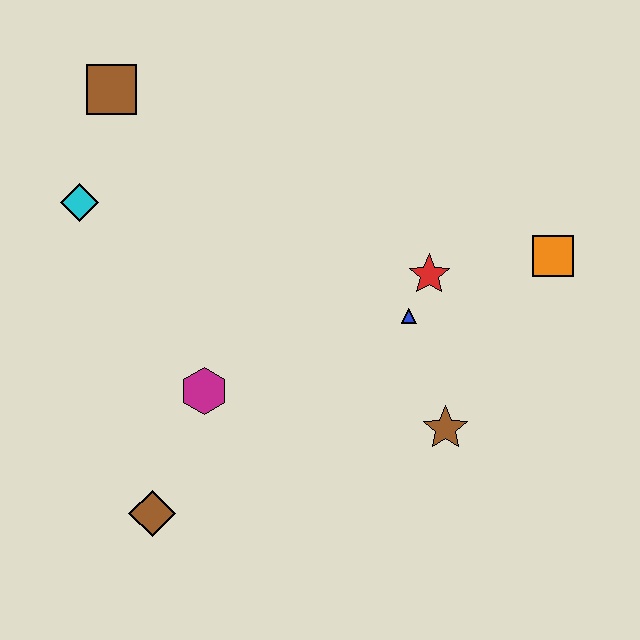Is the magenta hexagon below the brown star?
No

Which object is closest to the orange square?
The red star is closest to the orange square.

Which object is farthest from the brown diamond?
The orange square is farthest from the brown diamond.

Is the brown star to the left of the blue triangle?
No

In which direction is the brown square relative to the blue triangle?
The brown square is to the left of the blue triangle.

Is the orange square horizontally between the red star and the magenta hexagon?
No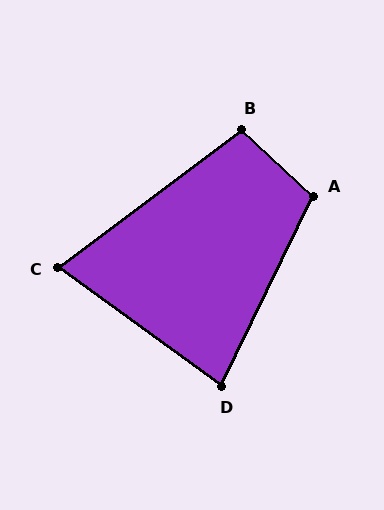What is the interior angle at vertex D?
Approximately 80 degrees (acute).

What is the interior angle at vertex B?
Approximately 100 degrees (obtuse).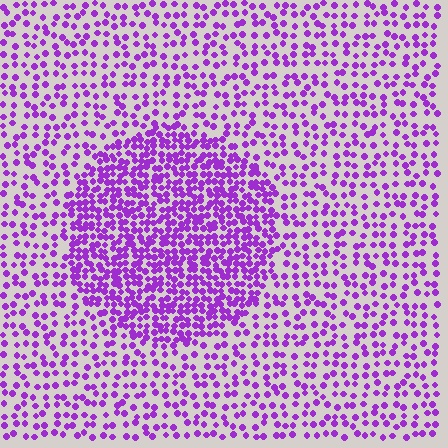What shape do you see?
I see a circle.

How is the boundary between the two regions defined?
The boundary is defined by a change in element density (approximately 2.1x ratio). All elements are the same color, size, and shape.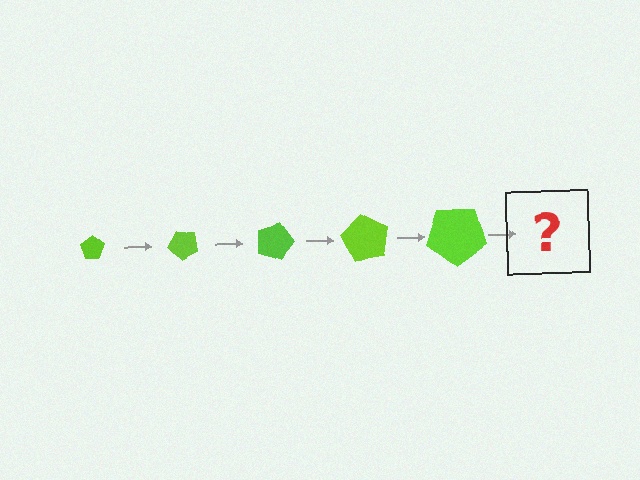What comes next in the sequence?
The next element should be a pentagon, larger than the previous one and rotated 225 degrees from the start.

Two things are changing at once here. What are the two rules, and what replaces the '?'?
The two rules are that the pentagon grows larger each step and it rotates 45 degrees each step. The '?' should be a pentagon, larger than the previous one and rotated 225 degrees from the start.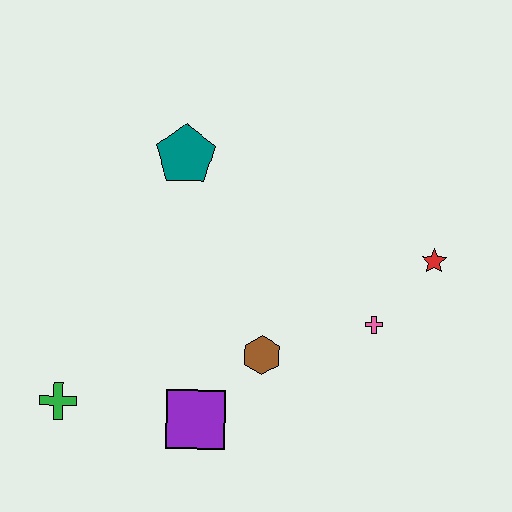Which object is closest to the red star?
The pink cross is closest to the red star.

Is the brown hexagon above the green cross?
Yes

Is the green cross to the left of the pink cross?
Yes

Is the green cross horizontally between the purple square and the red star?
No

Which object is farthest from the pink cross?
The green cross is farthest from the pink cross.